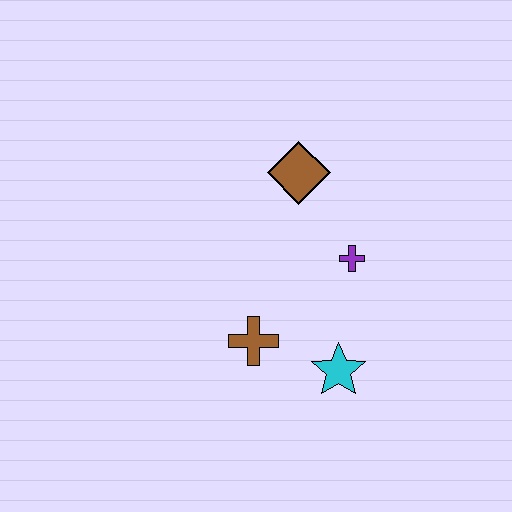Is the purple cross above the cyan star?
Yes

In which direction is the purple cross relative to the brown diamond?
The purple cross is below the brown diamond.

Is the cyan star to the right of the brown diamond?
Yes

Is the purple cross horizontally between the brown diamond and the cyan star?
No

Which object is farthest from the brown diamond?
The cyan star is farthest from the brown diamond.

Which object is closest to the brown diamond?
The purple cross is closest to the brown diamond.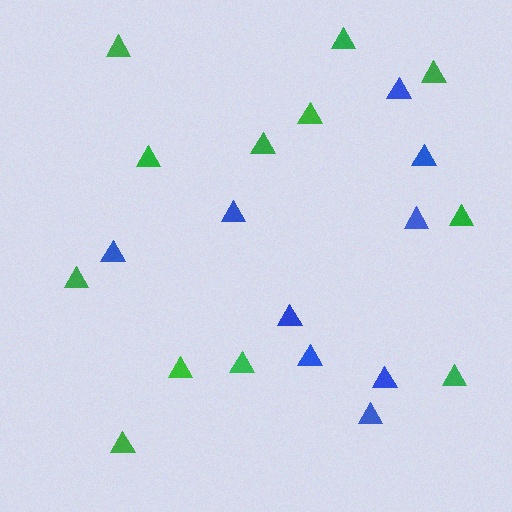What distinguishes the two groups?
There are 2 groups: one group of blue triangles (9) and one group of green triangles (12).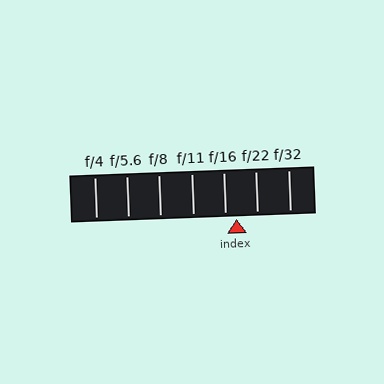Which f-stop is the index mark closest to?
The index mark is closest to f/16.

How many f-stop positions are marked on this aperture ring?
There are 7 f-stop positions marked.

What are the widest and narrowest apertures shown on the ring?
The widest aperture shown is f/4 and the narrowest is f/32.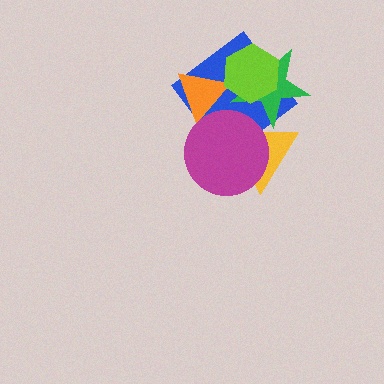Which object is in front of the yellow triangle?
The magenta circle is in front of the yellow triangle.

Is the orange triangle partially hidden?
Yes, it is partially covered by another shape.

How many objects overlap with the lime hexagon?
3 objects overlap with the lime hexagon.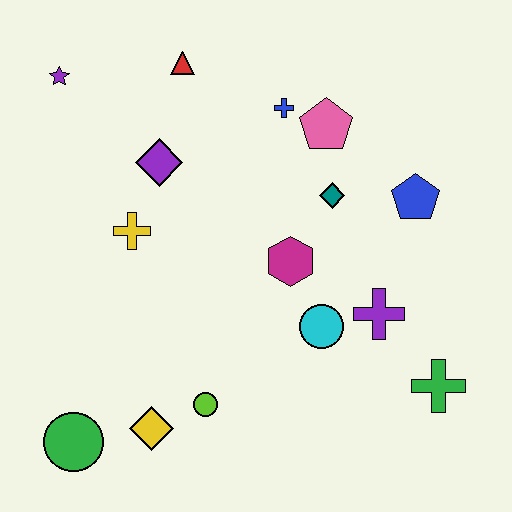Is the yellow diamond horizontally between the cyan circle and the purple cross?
No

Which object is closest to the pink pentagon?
The blue cross is closest to the pink pentagon.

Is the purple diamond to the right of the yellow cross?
Yes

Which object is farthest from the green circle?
The blue pentagon is farthest from the green circle.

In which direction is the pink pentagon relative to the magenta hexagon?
The pink pentagon is above the magenta hexagon.